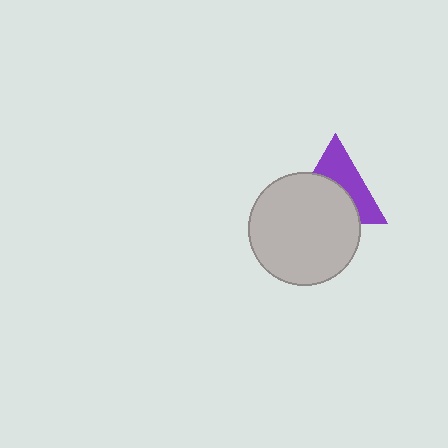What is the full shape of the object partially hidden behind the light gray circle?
The partially hidden object is a purple triangle.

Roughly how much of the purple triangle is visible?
About half of it is visible (roughly 47%).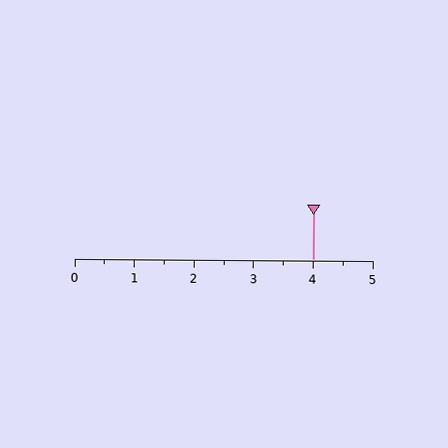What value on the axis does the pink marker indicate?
The marker indicates approximately 4.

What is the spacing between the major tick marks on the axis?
The major ticks are spaced 1 apart.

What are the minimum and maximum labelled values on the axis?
The axis runs from 0 to 5.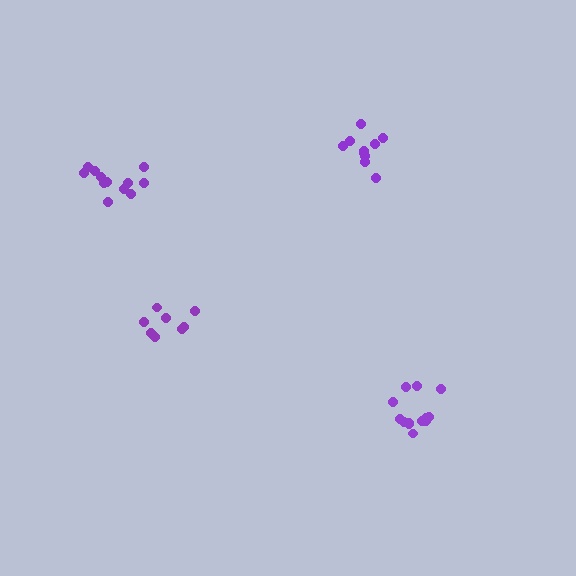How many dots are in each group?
Group 1: 8 dots, Group 2: 13 dots, Group 3: 10 dots, Group 4: 12 dots (43 total).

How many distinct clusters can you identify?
There are 4 distinct clusters.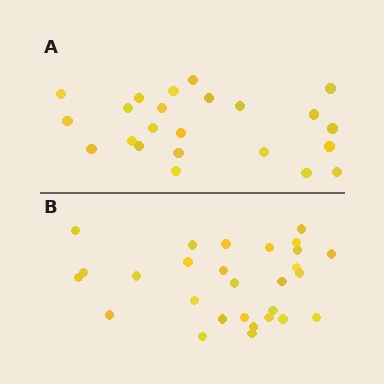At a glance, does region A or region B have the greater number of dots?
Region B (the bottom region) has more dots.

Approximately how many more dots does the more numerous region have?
Region B has about 5 more dots than region A.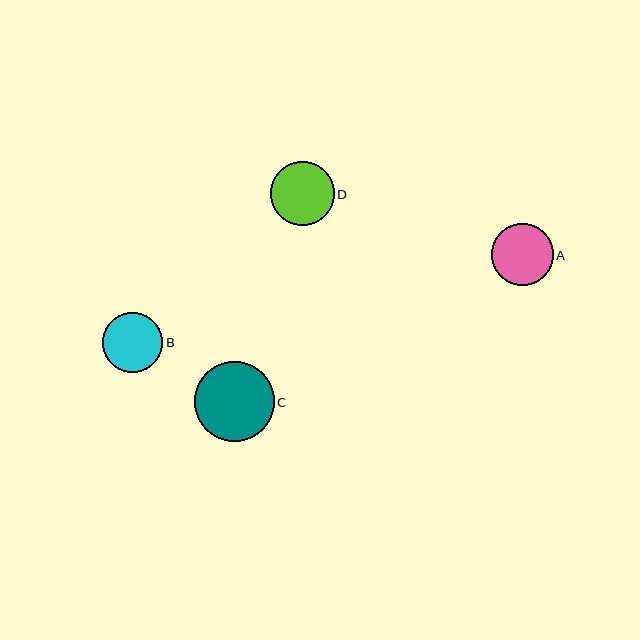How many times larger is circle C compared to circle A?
Circle C is approximately 1.3 times the size of circle A.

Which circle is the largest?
Circle C is the largest with a size of approximately 79 pixels.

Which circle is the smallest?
Circle B is the smallest with a size of approximately 60 pixels.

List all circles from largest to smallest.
From largest to smallest: C, D, A, B.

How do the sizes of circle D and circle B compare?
Circle D and circle B are approximately the same size.